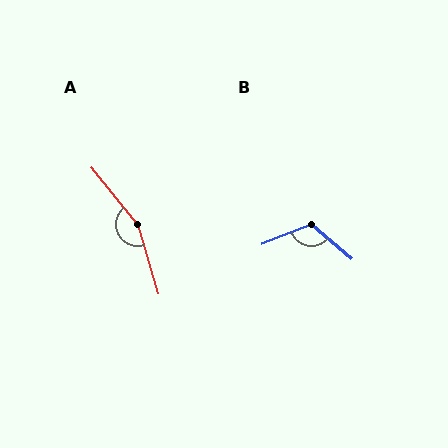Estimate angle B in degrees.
Approximately 118 degrees.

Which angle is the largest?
A, at approximately 158 degrees.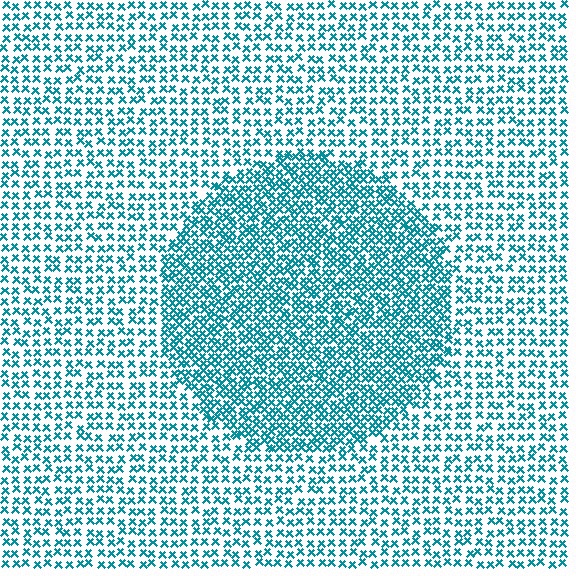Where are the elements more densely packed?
The elements are more densely packed inside the circle boundary.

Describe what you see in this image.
The image contains small teal elements arranged at two different densities. A circle-shaped region is visible where the elements are more densely packed than the surrounding area.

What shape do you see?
I see a circle.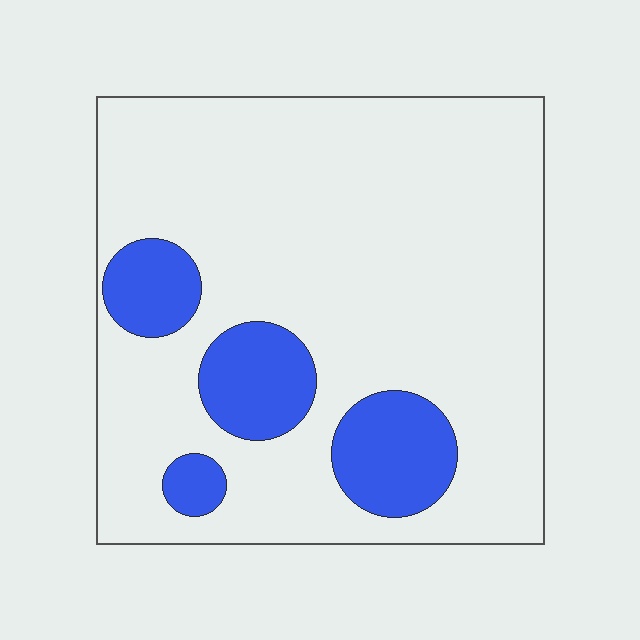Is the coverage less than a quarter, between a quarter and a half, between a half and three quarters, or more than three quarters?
Less than a quarter.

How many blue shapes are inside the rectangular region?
4.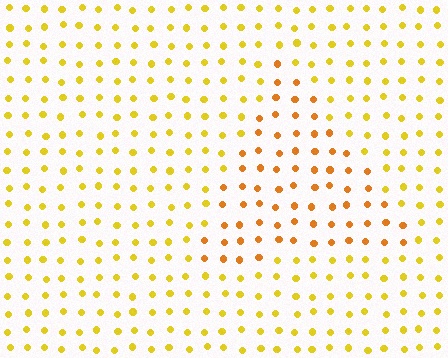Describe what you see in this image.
The image is filled with small yellow elements in a uniform arrangement. A triangle-shaped region is visible where the elements are tinted to a slightly different hue, forming a subtle color boundary.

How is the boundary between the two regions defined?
The boundary is defined purely by a slight shift in hue (about 25 degrees). Spacing, size, and orientation are identical on both sides.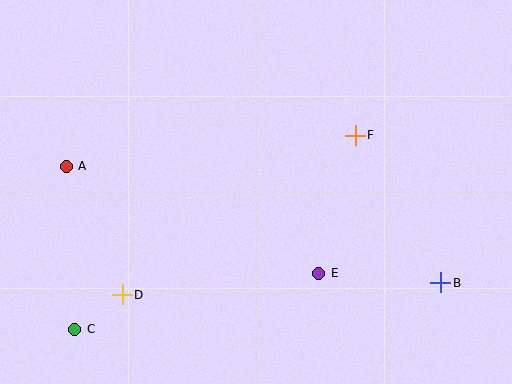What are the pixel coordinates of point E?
Point E is at (319, 273).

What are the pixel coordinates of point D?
Point D is at (122, 295).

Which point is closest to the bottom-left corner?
Point C is closest to the bottom-left corner.